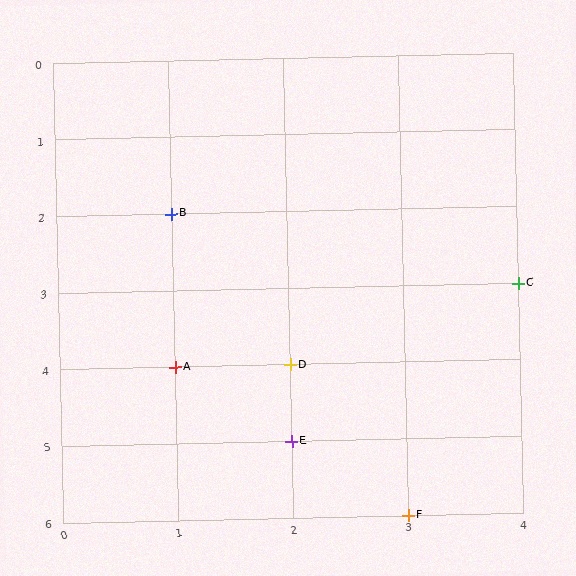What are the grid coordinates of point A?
Point A is at grid coordinates (1, 4).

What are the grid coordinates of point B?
Point B is at grid coordinates (1, 2).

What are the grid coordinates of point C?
Point C is at grid coordinates (4, 3).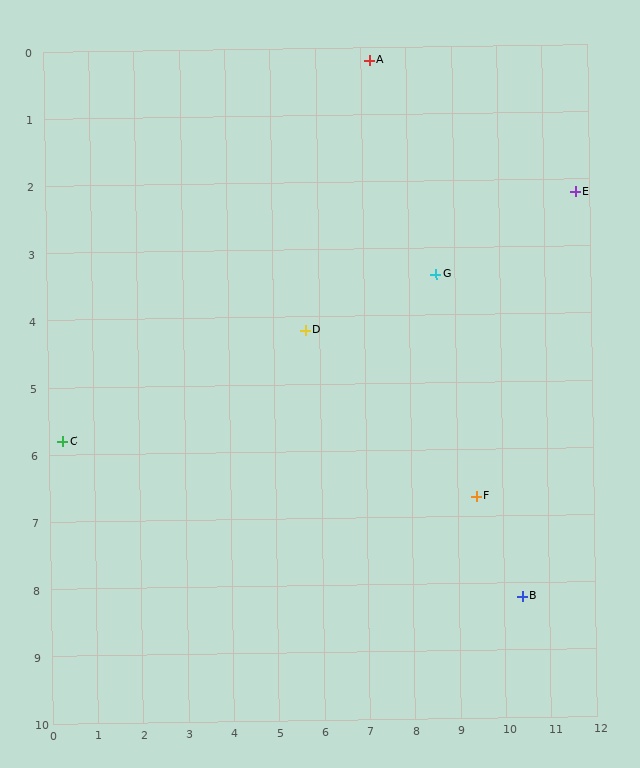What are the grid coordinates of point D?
Point D is at approximately (5.7, 4.2).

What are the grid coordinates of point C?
Point C is at approximately (0.3, 5.8).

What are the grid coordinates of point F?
Point F is at approximately (9.4, 6.7).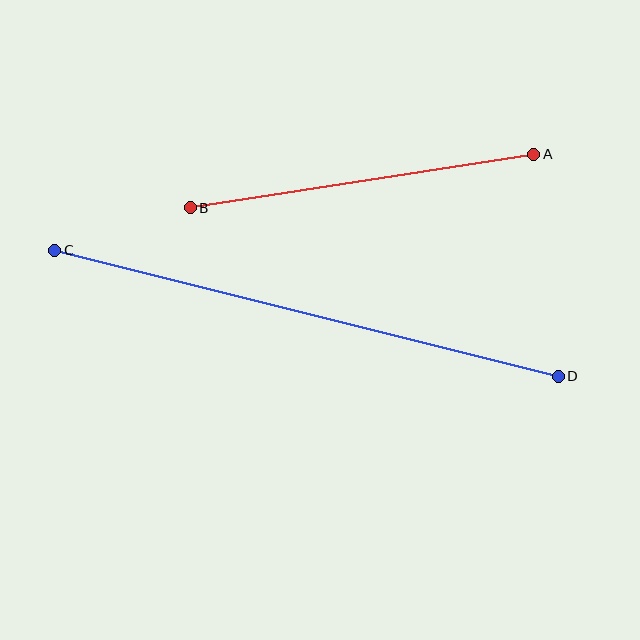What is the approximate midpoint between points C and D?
The midpoint is at approximately (307, 313) pixels.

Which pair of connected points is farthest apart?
Points C and D are farthest apart.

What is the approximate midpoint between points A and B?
The midpoint is at approximately (362, 181) pixels.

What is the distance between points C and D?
The distance is approximately 519 pixels.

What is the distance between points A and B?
The distance is approximately 348 pixels.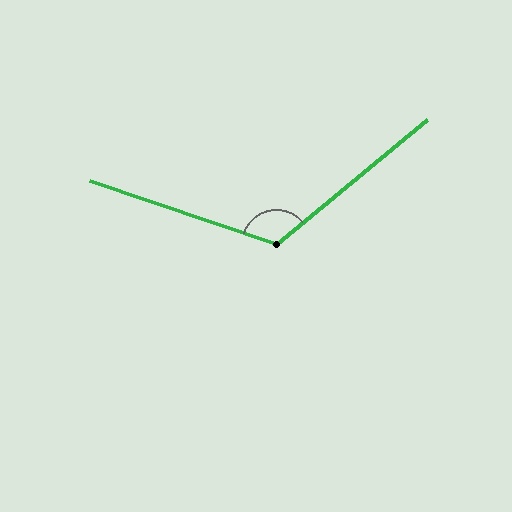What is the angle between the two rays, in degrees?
Approximately 122 degrees.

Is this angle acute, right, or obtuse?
It is obtuse.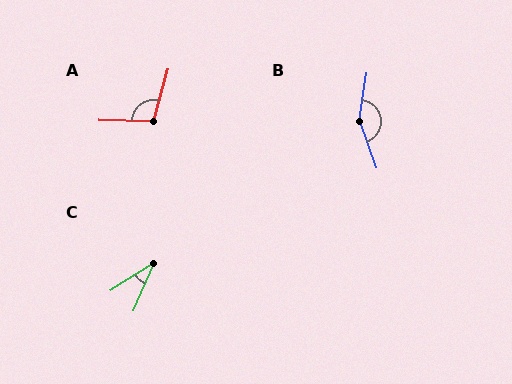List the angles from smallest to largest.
C (34°), A (104°), B (152°).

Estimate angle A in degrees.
Approximately 104 degrees.